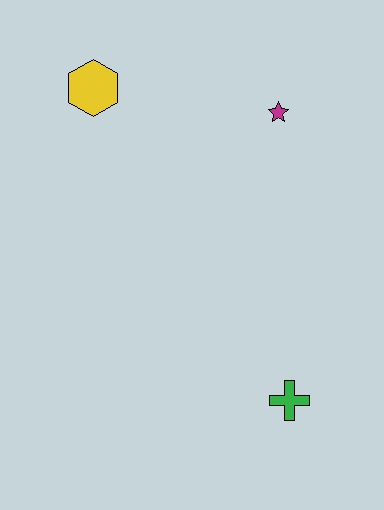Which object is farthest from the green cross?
The yellow hexagon is farthest from the green cross.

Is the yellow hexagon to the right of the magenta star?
No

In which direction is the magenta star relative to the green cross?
The magenta star is above the green cross.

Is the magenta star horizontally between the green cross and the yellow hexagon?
Yes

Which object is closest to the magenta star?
The yellow hexagon is closest to the magenta star.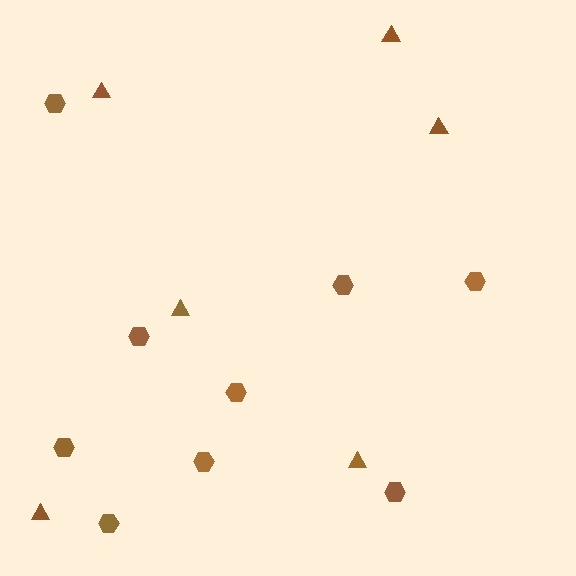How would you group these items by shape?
There are 2 groups: one group of triangles (6) and one group of hexagons (9).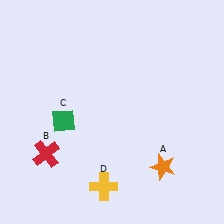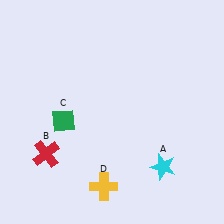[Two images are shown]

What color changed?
The star (A) changed from orange in Image 1 to cyan in Image 2.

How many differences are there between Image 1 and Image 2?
There is 1 difference between the two images.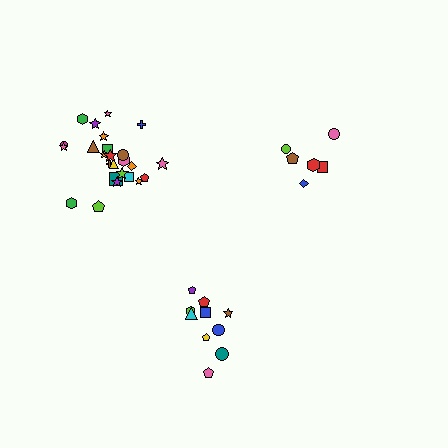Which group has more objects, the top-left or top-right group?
The top-left group.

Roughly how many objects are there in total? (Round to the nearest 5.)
Roughly 40 objects in total.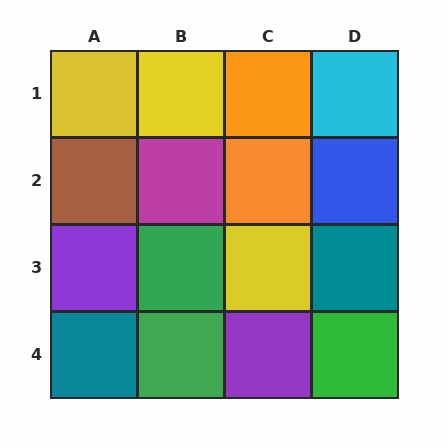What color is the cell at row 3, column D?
Teal.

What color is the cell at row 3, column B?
Green.